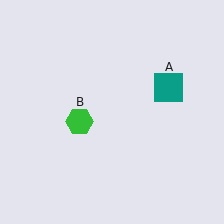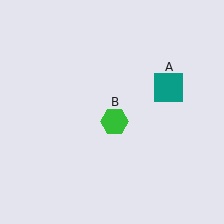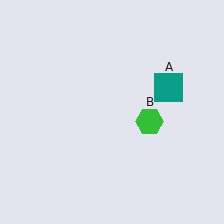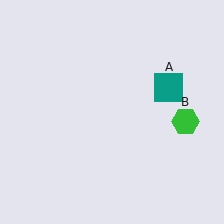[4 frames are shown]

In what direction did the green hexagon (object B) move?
The green hexagon (object B) moved right.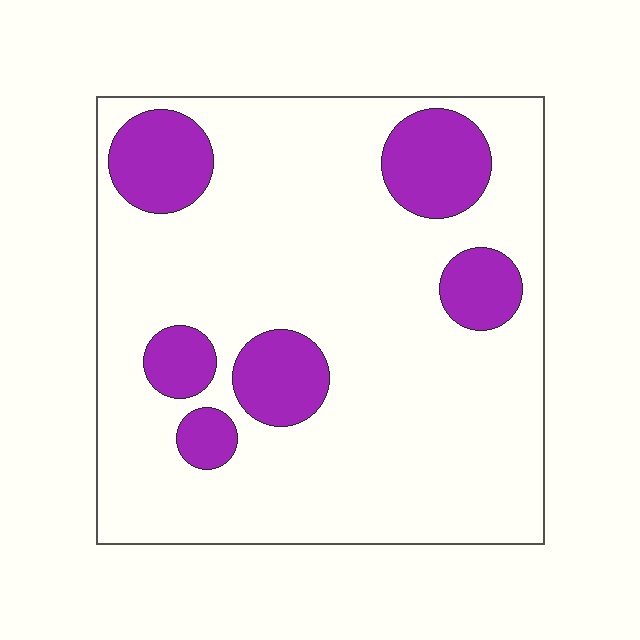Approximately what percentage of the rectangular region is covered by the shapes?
Approximately 20%.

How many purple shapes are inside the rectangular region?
6.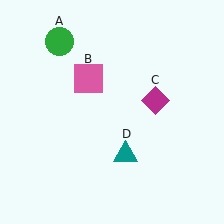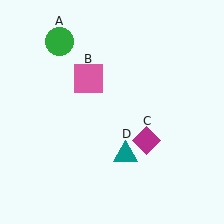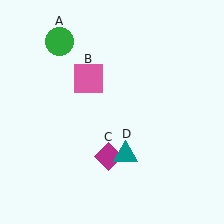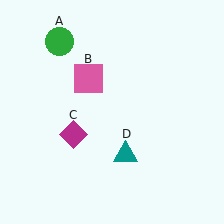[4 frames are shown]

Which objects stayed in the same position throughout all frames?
Green circle (object A) and pink square (object B) and teal triangle (object D) remained stationary.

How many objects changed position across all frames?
1 object changed position: magenta diamond (object C).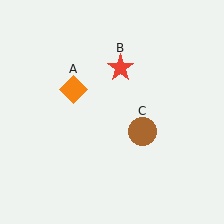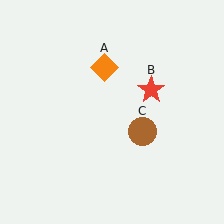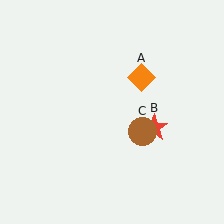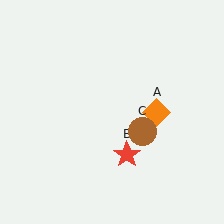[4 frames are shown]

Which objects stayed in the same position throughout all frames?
Brown circle (object C) remained stationary.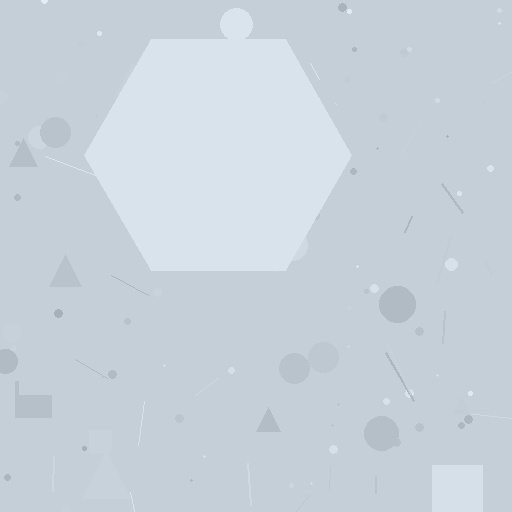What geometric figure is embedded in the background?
A hexagon is embedded in the background.